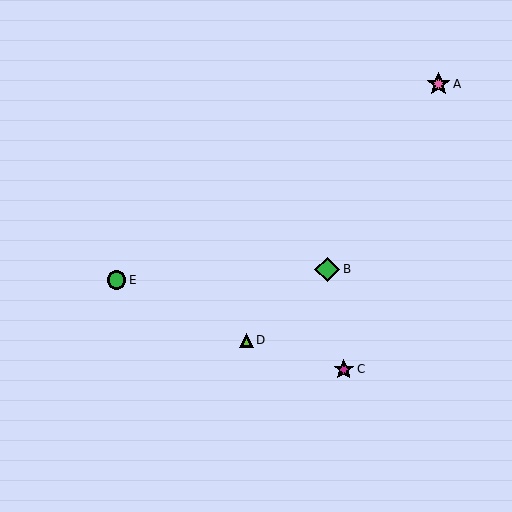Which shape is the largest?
The green diamond (labeled B) is the largest.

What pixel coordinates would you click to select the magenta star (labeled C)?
Click at (344, 369) to select the magenta star C.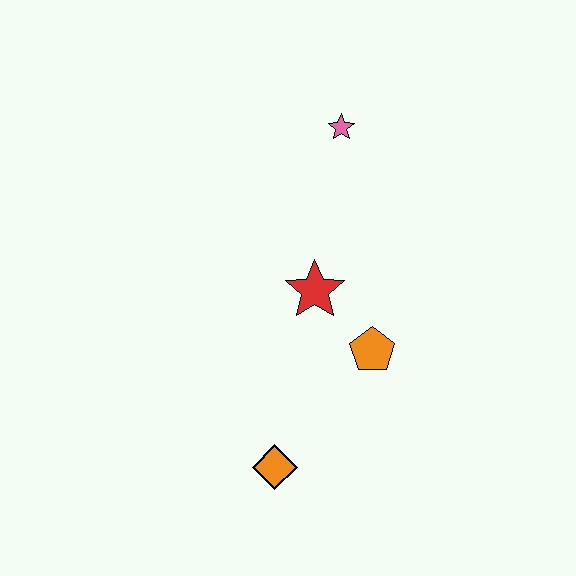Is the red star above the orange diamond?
Yes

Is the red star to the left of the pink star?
Yes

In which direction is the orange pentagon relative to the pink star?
The orange pentagon is below the pink star.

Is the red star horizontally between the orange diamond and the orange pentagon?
Yes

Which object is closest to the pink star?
The red star is closest to the pink star.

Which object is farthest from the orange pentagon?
The pink star is farthest from the orange pentagon.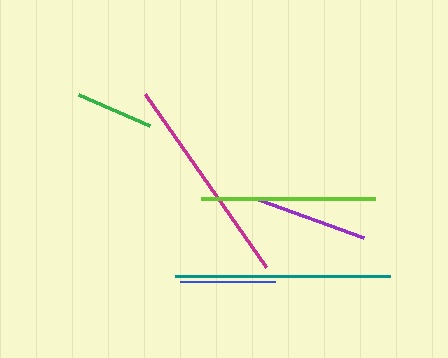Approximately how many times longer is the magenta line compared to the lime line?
The magenta line is approximately 1.2 times the length of the lime line.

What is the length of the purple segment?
The purple segment is approximately 112 pixels long.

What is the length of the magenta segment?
The magenta segment is approximately 211 pixels long.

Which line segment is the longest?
The teal line is the longest at approximately 215 pixels.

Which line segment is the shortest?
The green line is the shortest at approximately 77 pixels.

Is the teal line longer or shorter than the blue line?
The teal line is longer than the blue line.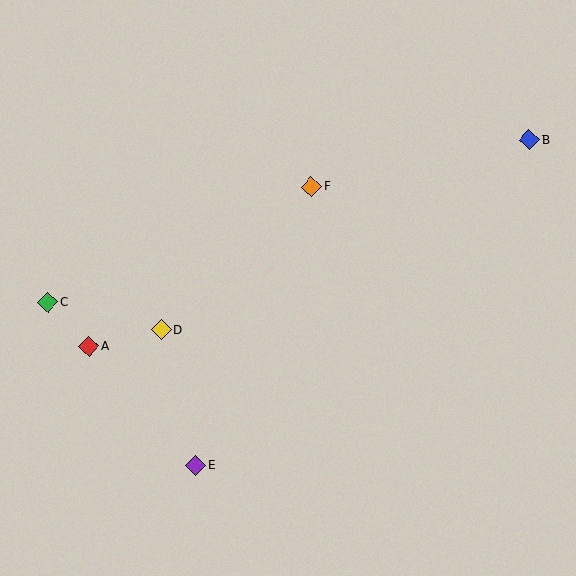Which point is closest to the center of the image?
Point F at (311, 187) is closest to the center.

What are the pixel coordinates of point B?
Point B is at (529, 140).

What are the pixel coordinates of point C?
Point C is at (48, 302).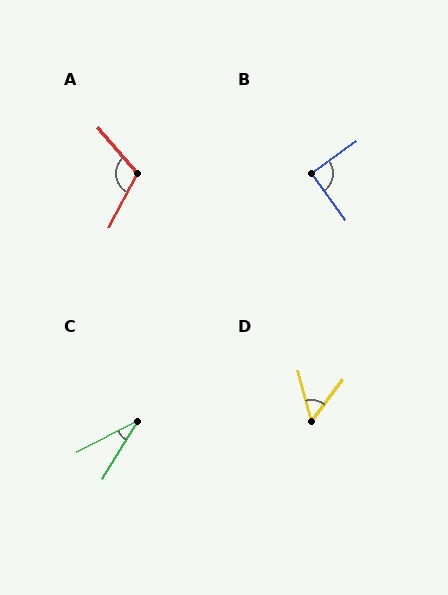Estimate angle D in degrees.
Approximately 52 degrees.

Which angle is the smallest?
C, at approximately 31 degrees.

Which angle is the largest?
A, at approximately 112 degrees.